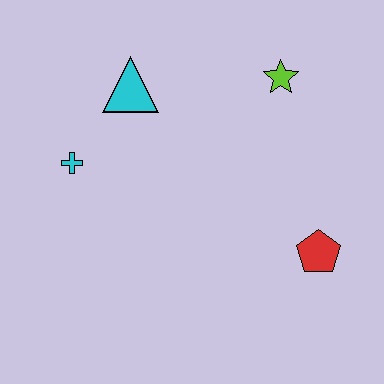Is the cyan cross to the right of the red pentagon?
No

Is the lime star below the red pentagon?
No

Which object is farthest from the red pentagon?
The cyan cross is farthest from the red pentagon.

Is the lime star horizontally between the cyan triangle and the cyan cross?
No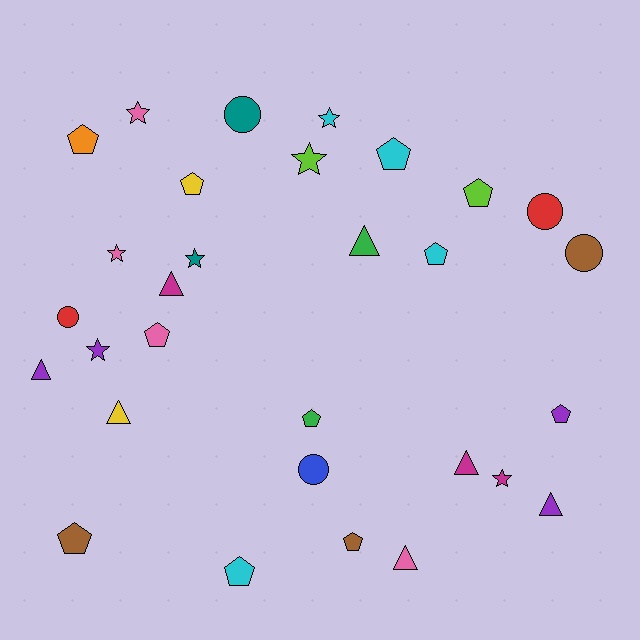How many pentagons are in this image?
There are 11 pentagons.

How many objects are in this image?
There are 30 objects.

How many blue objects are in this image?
There is 1 blue object.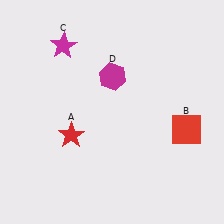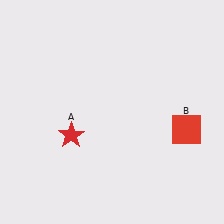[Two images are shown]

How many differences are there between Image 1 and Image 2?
There are 2 differences between the two images.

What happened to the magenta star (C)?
The magenta star (C) was removed in Image 2. It was in the top-left area of Image 1.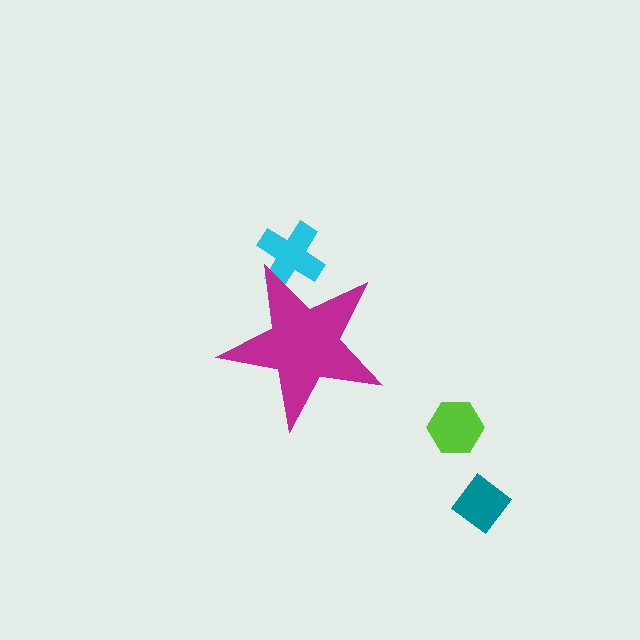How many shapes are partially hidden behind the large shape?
1 shape is partially hidden.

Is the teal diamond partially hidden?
No, the teal diamond is fully visible.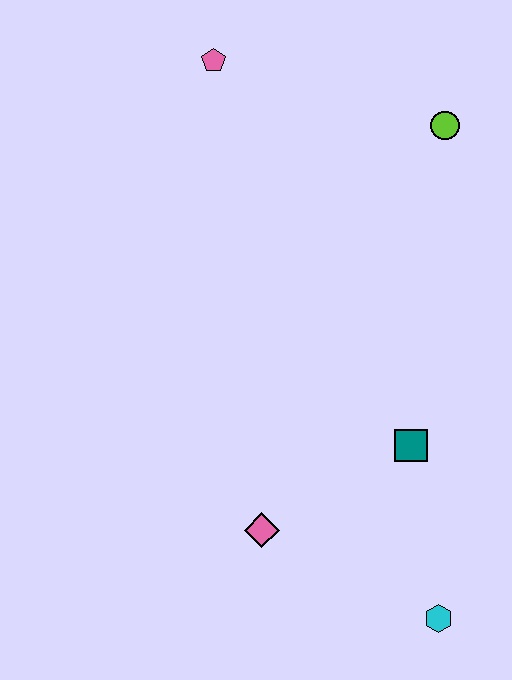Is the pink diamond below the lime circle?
Yes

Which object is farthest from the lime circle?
The cyan hexagon is farthest from the lime circle.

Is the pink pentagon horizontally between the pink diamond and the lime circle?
No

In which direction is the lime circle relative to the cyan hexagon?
The lime circle is above the cyan hexagon.